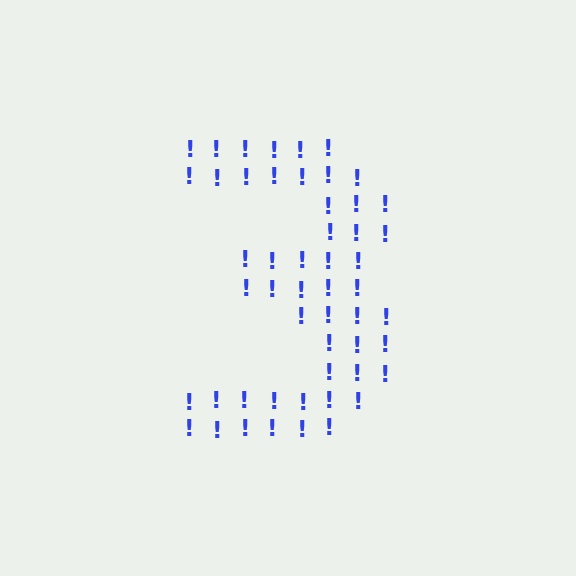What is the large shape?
The large shape is the digit 3.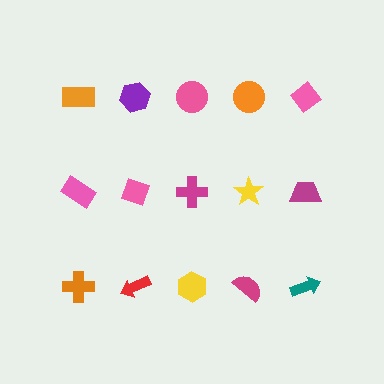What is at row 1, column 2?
A purple hexagon.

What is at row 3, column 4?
A magenta semicircle.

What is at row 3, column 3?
A yellow hexagon.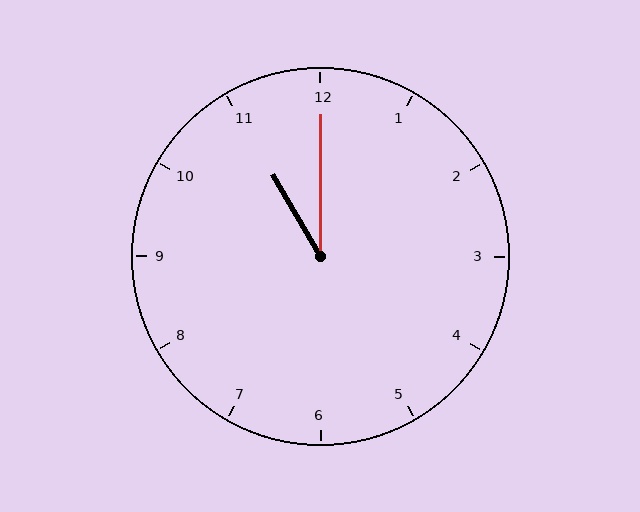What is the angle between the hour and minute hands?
Approximately 30 degrees.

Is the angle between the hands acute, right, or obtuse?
It is acute.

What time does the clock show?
11:00.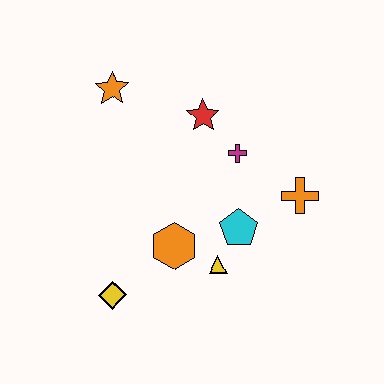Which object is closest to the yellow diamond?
The orange hexagon is closest to the yellow diamond.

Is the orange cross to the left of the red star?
No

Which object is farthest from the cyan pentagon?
The orange star is farthest from the cyan pentagon.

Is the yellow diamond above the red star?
No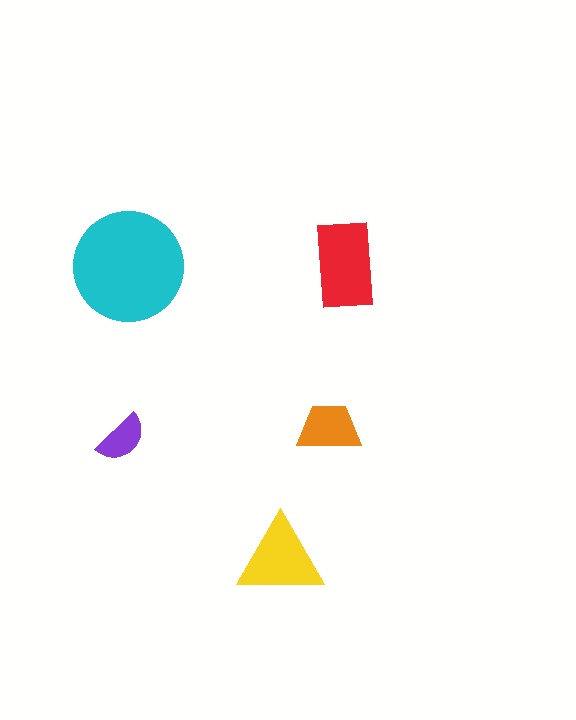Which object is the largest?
The cyan circle.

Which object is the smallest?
The purple semicircle.